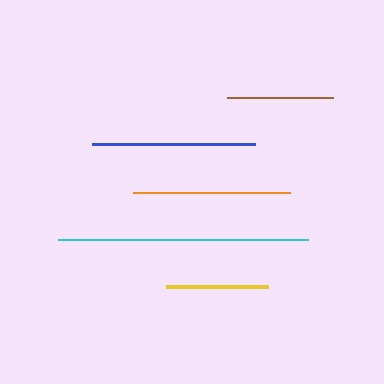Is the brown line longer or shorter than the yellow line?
The brown line is longer than the yellow line.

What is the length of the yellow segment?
The yellow segment is approximately 103 pixels long.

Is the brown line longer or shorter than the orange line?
The orange line is longer than the brown line.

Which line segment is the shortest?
The yellow line is the shortest at approximately 103 pixels.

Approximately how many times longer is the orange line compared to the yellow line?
The orange line is approximately 1.5 times the length of the yellow line.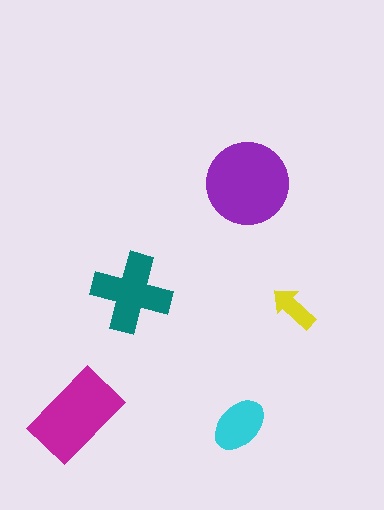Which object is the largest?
The purple circle.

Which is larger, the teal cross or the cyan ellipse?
The teal cross.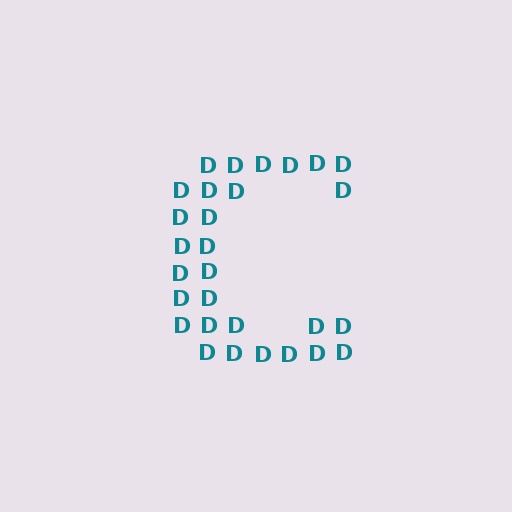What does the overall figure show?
The overall figure shows the letter C.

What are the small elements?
The small elements are letter D's.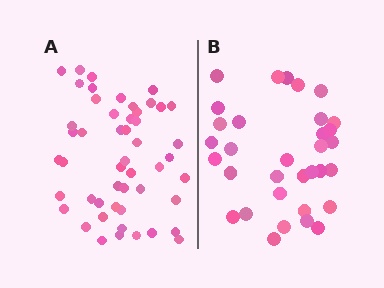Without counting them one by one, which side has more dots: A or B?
Region A (the left region) has more dots.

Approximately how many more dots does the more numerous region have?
Region A has approximately 15 more dots than region B.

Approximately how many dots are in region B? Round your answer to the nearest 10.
About 30 dots. (The exact count is 33, which rounds to 30.)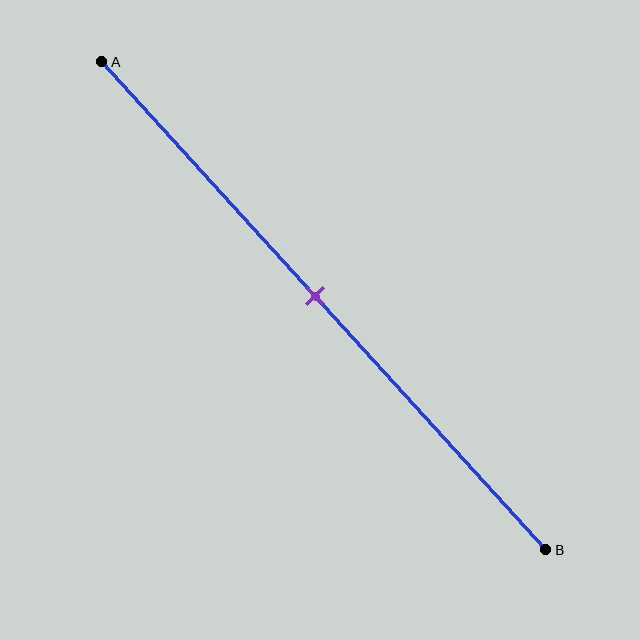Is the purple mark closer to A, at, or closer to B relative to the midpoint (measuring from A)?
The purple mark is approximately at the midpoint of segment AB.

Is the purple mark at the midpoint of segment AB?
Yes, the mark is approximately at the midpoint.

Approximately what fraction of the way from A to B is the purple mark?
The purple mark is approximately 50% of the way from A to B.